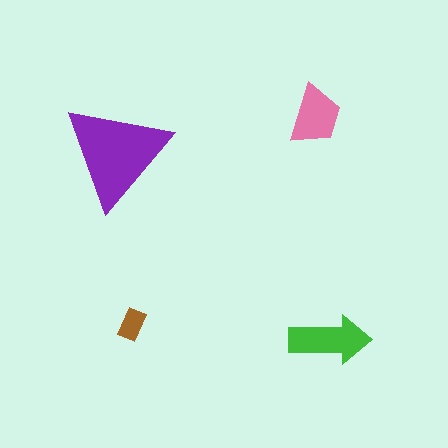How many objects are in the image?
There are 4 objects in the image.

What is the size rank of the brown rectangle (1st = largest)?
4th.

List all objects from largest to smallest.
The purple triangle, the green arrow, the pink trapezoid, the brown rectangle.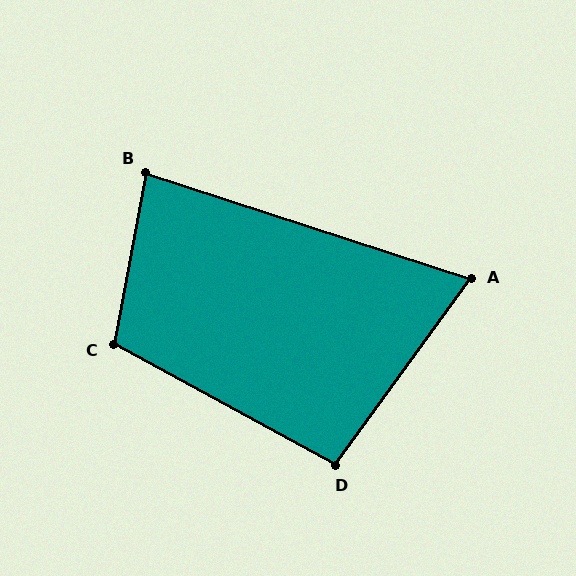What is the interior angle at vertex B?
Approximately 83 degrees (acute).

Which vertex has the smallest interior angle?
A, at approximately 72 degrees.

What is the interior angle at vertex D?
Approximately 97 degrees (obtuse).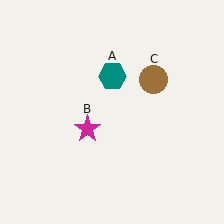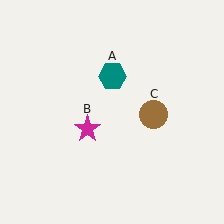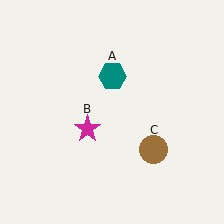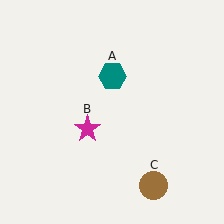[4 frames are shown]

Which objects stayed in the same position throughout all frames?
Teal hexagon (object A) and magenta star (object B) remained stationary.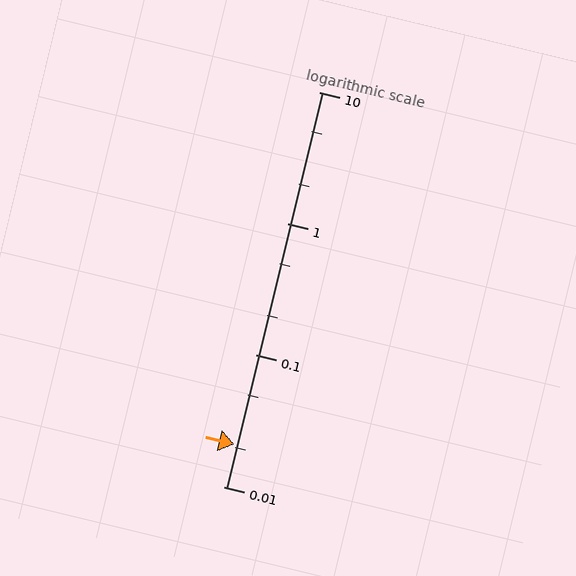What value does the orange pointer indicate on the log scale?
The pointer indicates approximately 0.021.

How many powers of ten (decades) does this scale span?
The scale spans 3 decades, from 0.01 to 10.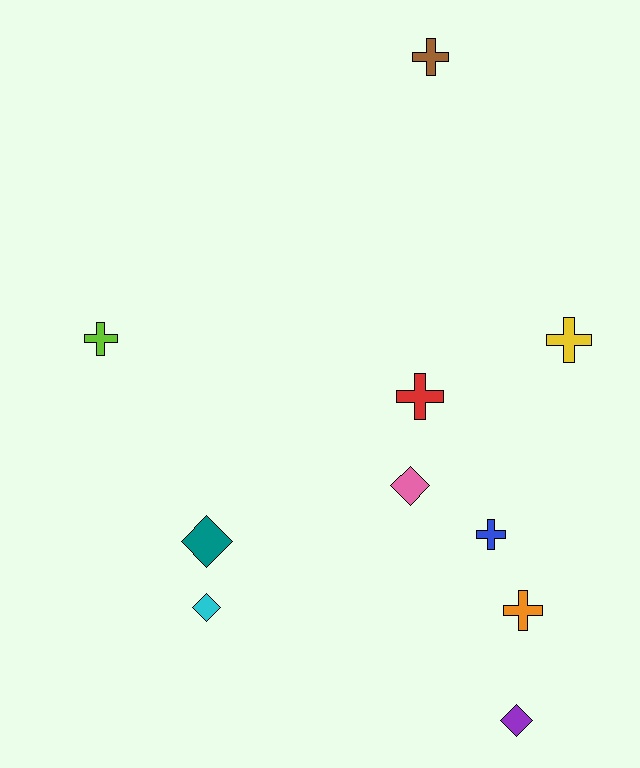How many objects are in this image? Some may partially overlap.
There are 10 objects.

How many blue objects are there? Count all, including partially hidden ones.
There is 1 blue object.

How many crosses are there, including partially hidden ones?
There are 6 crosses.